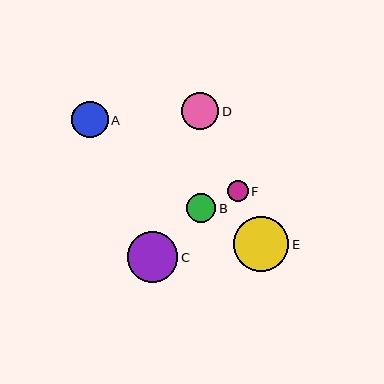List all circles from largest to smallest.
From largest to smallest: E, C, D, A, B, F.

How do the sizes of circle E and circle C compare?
Circle E and circle C are approximately the same size.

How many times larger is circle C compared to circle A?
Circle C is approximately 1.4 times the size of circle A.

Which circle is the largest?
Circle E is the largest with a size of approximately 56 pixels.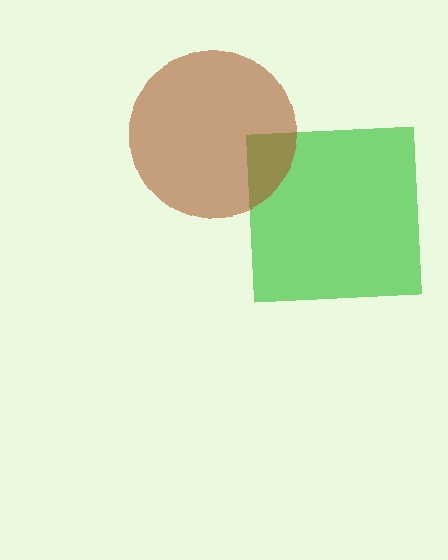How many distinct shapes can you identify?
There are 2 distinct shapes: a green square, a brown circle.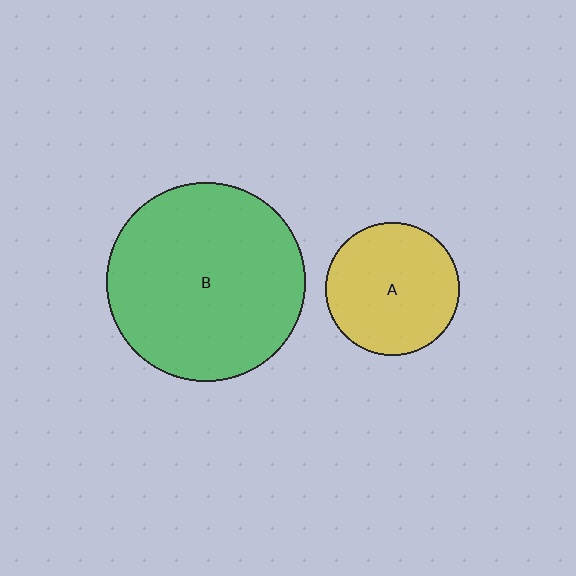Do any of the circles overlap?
No, none of the circles overlap.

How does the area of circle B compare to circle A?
Approximately 2.2 times.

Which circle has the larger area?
Circle B (green).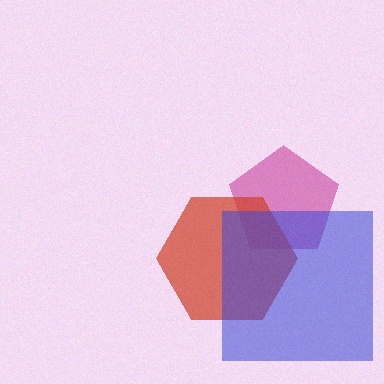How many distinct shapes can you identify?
There are 3 distinct shapes: a magenta pentagon, a red hexagon, a blue square.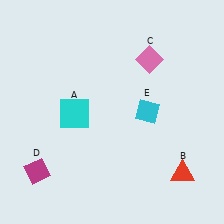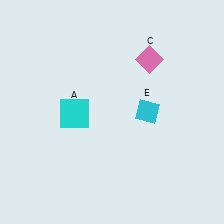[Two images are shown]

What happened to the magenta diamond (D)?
The magenta diamond (D) was removed in Image 2. It was in the bottom-left area of Image 1.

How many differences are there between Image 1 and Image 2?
There are 2 differences between the two images.